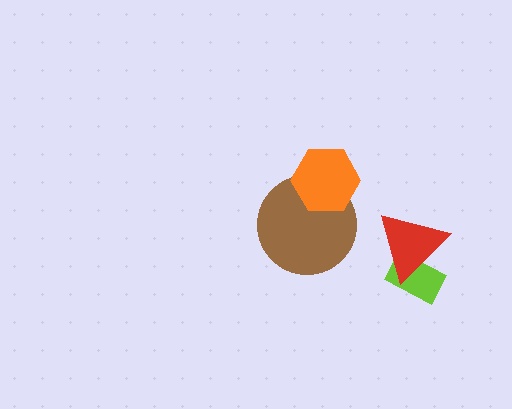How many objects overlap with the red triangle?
1 object overlaps with the red triangle.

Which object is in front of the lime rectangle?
The red triangle is in front of the lime rectangle.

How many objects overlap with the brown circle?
1 object overlaps with the brown circle.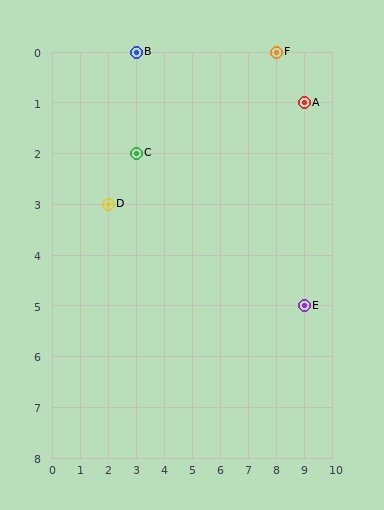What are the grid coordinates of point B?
Point B is at grid coordinates (3, 0).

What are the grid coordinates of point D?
Point D is at grid coordinates (2, 3).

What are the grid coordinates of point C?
Point C is at grid coordinates (3, 2).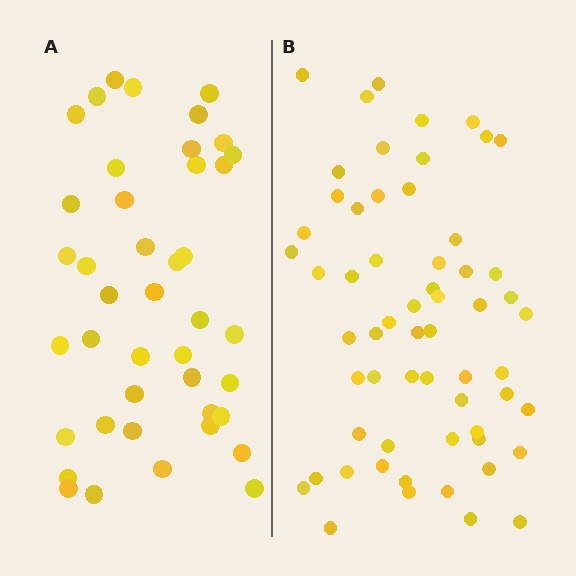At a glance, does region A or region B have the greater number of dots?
Region B (the right region) has more dots.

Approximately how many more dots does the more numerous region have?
Region B has approximately 20 more dots than region A.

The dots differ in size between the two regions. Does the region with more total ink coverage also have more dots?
No. Region A has more total ink coverage because its dots are larger, but region B actually contains more individual dots. Total area can be misleading — the number of items is what matters here.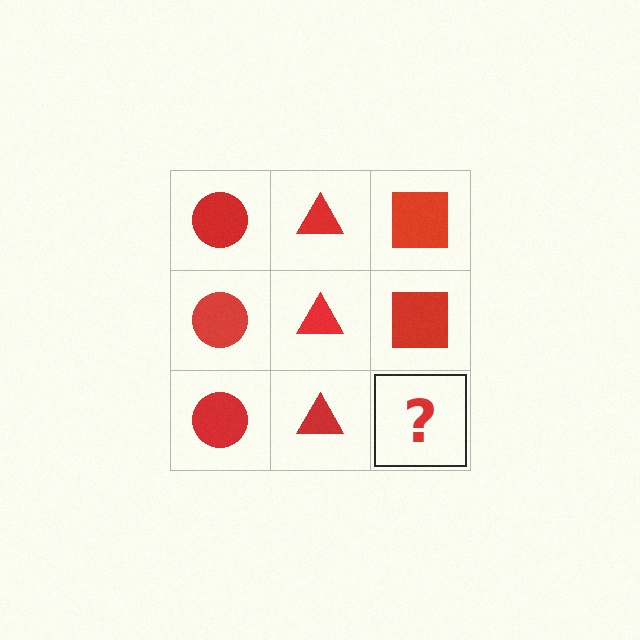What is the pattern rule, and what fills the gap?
The rule is that each column has a consistent shape. The gap should be filled with a red square.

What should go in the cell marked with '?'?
The missing cell should contain a red square.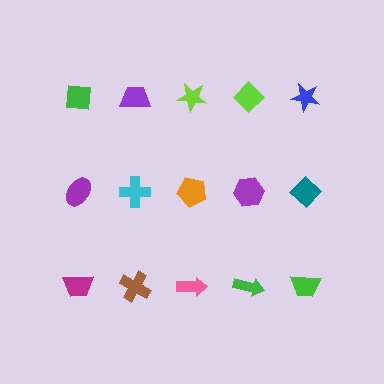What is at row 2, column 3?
An orange pentagon.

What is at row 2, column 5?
A teal diamond.